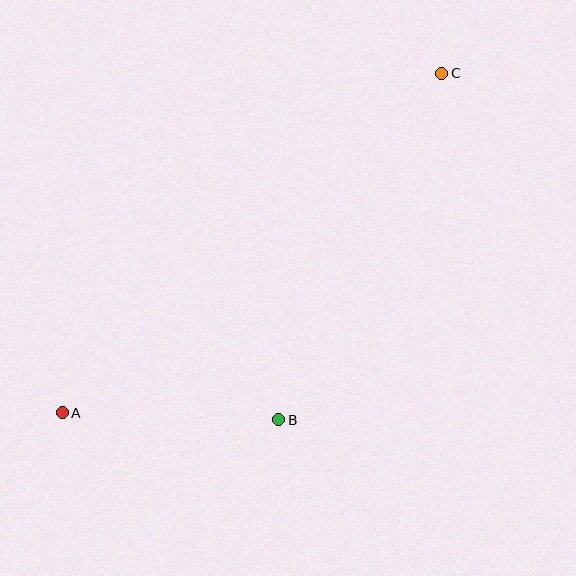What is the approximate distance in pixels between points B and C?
The distance between B and C is approximately 383 pixels.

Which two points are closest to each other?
Points A and B are closest to each other.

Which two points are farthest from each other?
Points A and C are farthest from each other.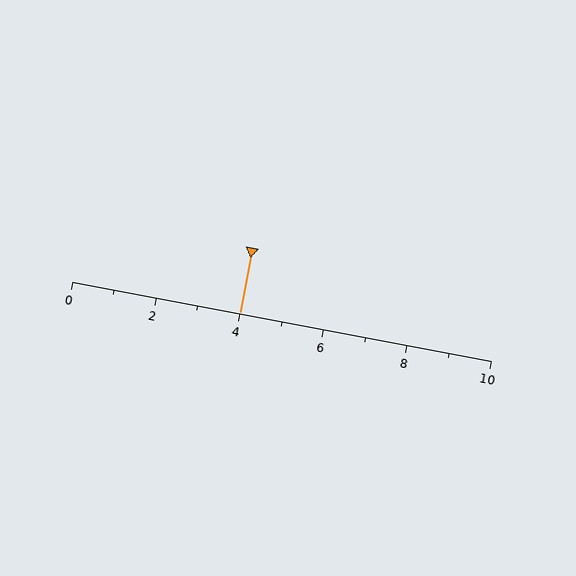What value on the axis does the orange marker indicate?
The marker indicates approximately 4.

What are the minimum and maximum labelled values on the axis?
The axis runs from 0 to 10.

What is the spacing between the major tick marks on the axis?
The major ticks are spaced 2 apart.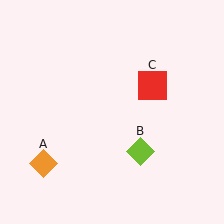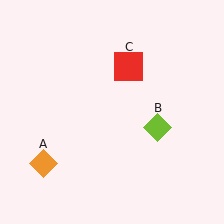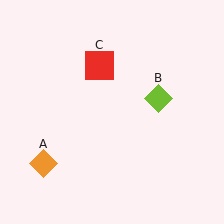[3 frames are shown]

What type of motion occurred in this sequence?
The lime diamond (object B), red square (object C) rotated counterclockwise around the center of the scene.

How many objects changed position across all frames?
2 objects changed position: lime diamond (object B), red square (object C).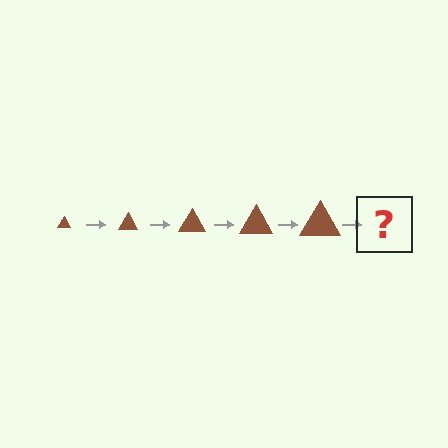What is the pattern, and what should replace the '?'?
The pattern is that the triangle gets progressively larger each step. The '?' should be a brown triangle, larger than the previous one.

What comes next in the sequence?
The next element should be a brown triangle, larger than the previous one.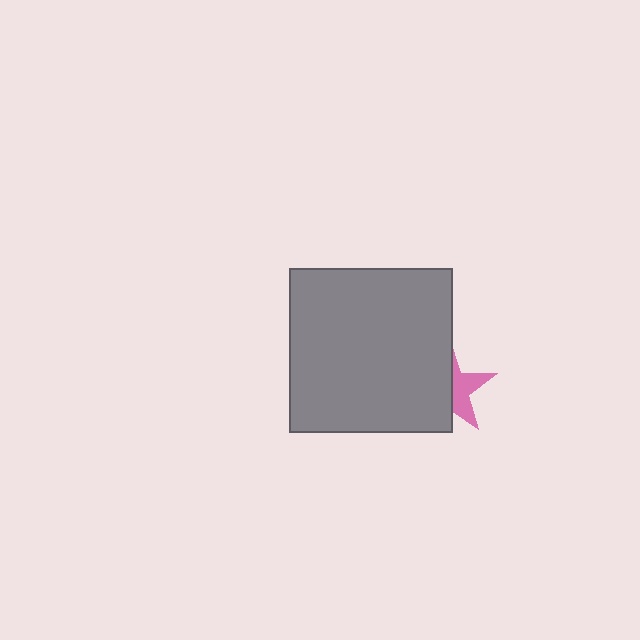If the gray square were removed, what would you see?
You would see the complete pink star.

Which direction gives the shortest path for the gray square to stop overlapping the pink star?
Moving left gives the shortest separation.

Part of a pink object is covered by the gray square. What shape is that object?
It is a star.